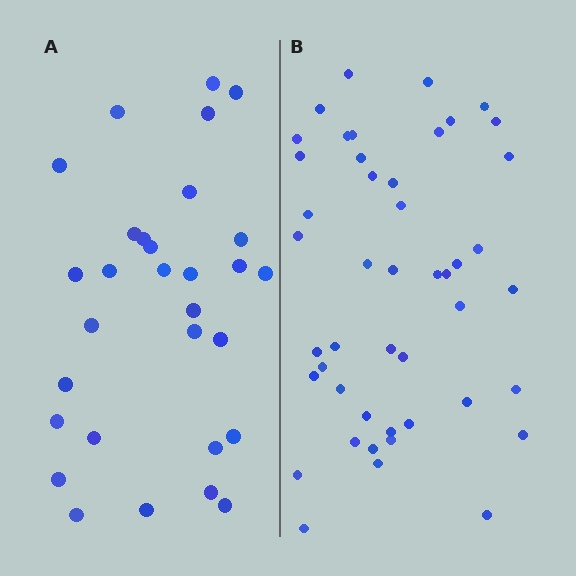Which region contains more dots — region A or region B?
Region B (the right region) has more dots.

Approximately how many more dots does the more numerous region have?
Region B has approximately 15 more dots than region A.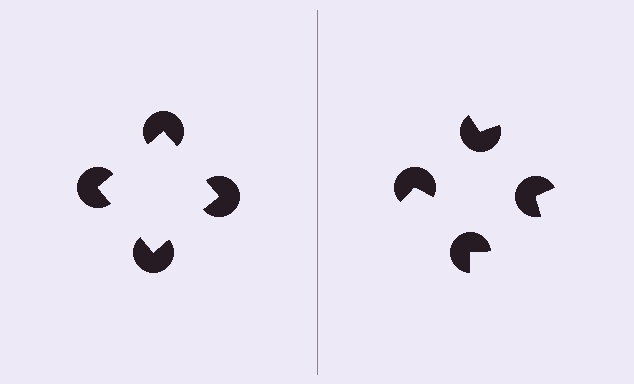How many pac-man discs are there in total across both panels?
8 — 4 on each side.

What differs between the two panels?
The pac-man discs are positioned identically on both sides; only the wedge orientations differ. On the left they align to a square; on the right they are misaligned.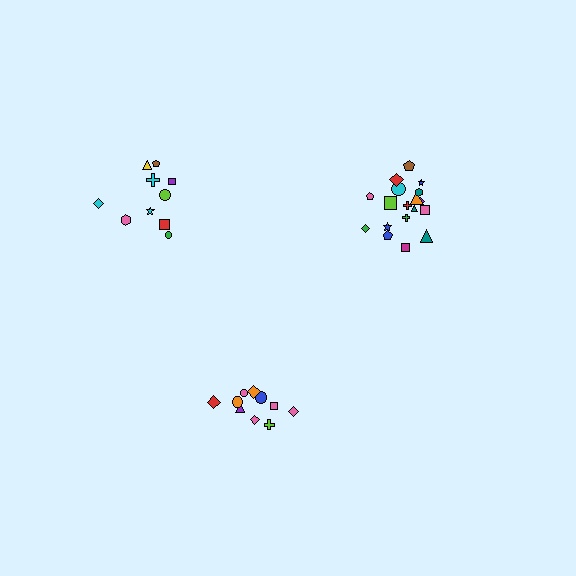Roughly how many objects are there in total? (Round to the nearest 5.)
Roughly 40 objects in total.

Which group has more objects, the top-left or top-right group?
The top-right group.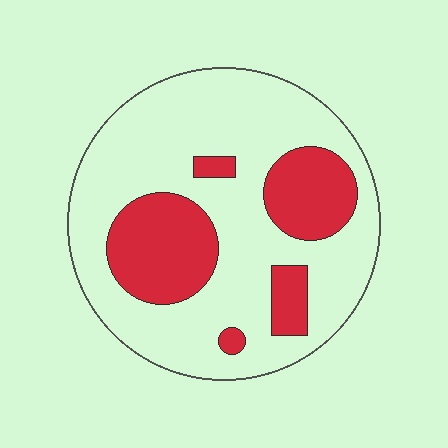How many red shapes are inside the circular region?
5.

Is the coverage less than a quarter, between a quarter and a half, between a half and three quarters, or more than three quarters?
Between a quarter and a half.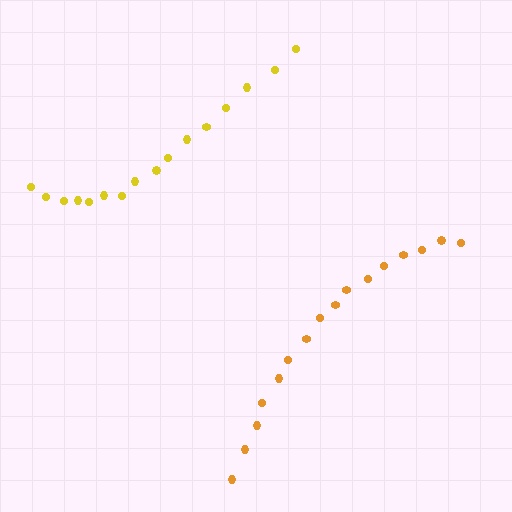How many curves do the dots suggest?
There are 2 distinct paths.